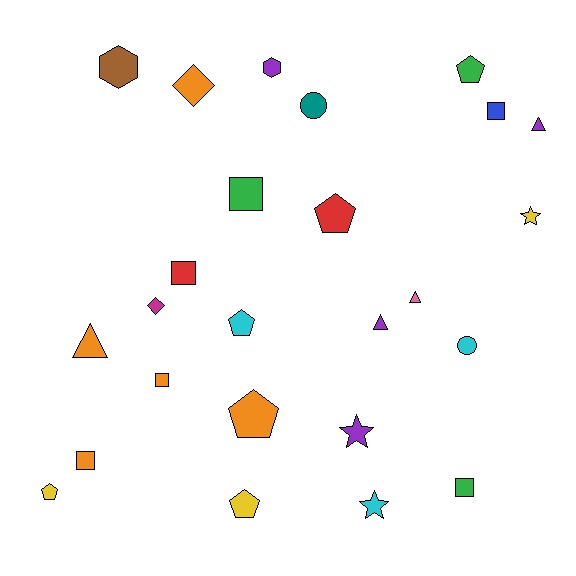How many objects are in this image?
There are 25 objects.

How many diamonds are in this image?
There are 2 diamonds.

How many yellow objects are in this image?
There are 3 yellow objects.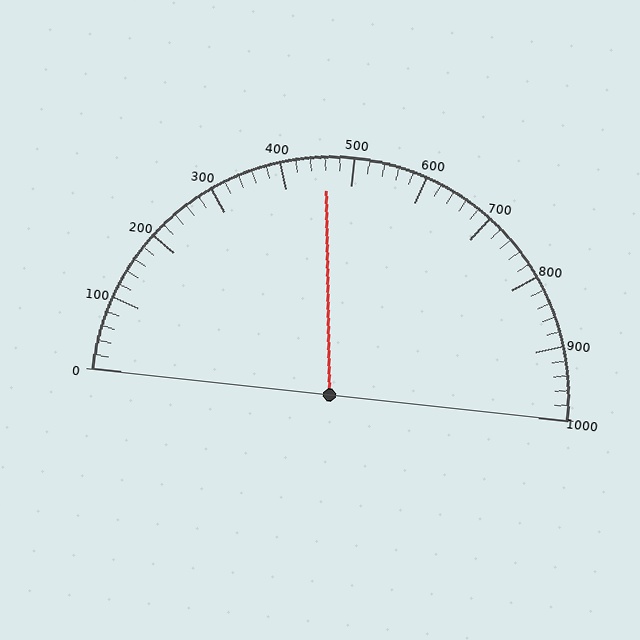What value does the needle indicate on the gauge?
The needle indicates approximately 460.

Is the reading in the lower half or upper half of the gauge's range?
The reading is in the lower half of the range (0 to 1000).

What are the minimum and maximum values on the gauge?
The gauge ranges from 0 to 1000.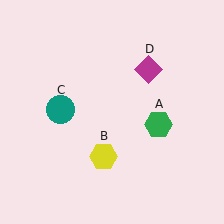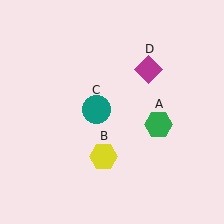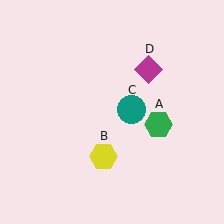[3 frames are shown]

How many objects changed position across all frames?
1 object changed position: teal circle (object C).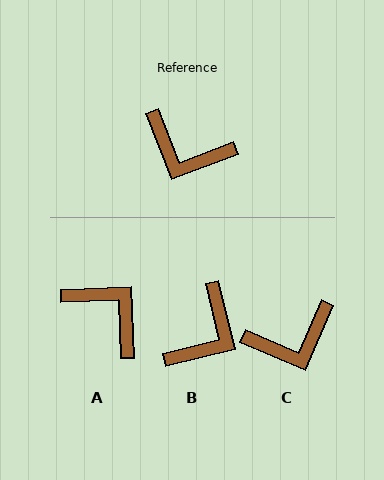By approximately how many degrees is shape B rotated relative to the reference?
Approximately 83 degrees counter-clockwise.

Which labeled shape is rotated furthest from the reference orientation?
A, about 161 degrees away.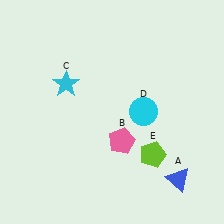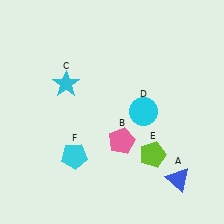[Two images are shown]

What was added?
A cyan pentagon (F) was added in Image 2.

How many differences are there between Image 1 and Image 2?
There is 1 difference between the two images.